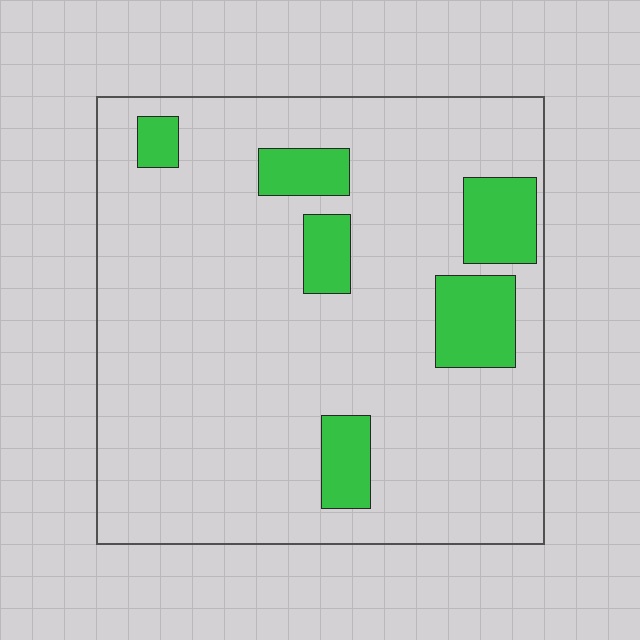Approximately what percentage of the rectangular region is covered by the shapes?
Approximately 15%.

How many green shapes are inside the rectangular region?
6.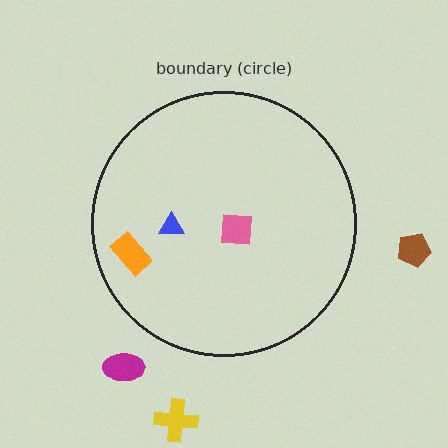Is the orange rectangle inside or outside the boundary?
Inside.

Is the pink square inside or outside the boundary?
Inside.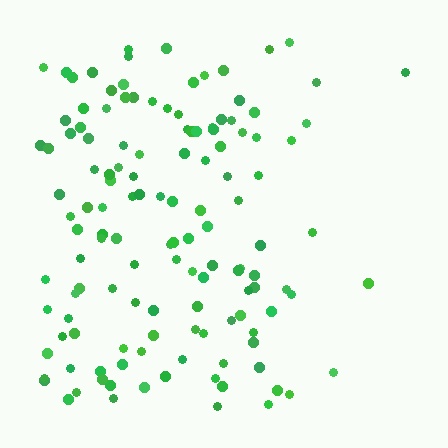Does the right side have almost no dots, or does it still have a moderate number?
Still a moderate number, just noticeably fewer than the left.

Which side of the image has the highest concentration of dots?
The left.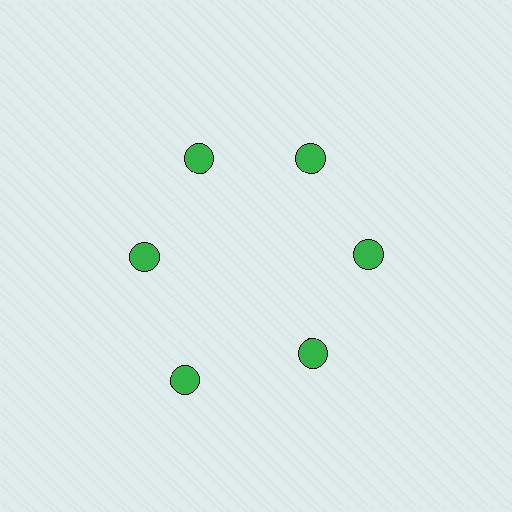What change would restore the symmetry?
The symmetry would be restored by moving it inward, back onto the ring so that all 6 circles sit at equal angles and equal distance from the center.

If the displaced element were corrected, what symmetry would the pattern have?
It would have 6-fold rotational symmetry — the pattern would map onto itself every 60 degrees.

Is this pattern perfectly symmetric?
No. The 6 green circles are arranged in a ring, but one element near the 7 o'clock position is pushed outward from the center, breaking the 6-fold rotational symmetry.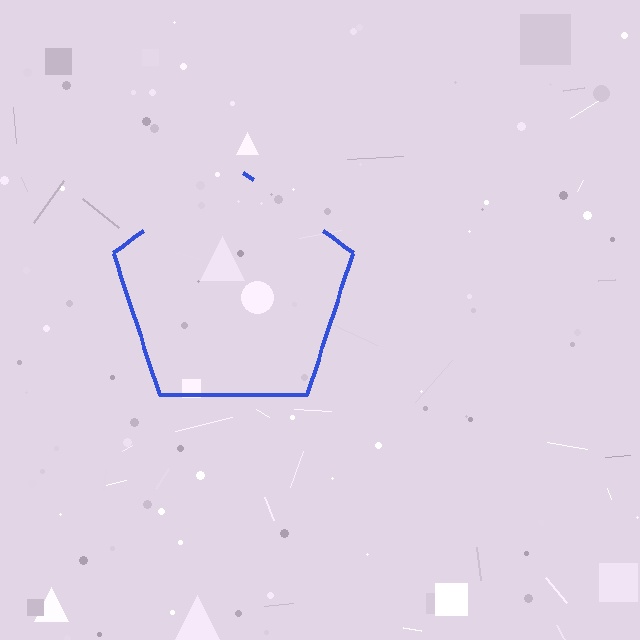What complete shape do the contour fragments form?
The contour fragments form a pentagon.